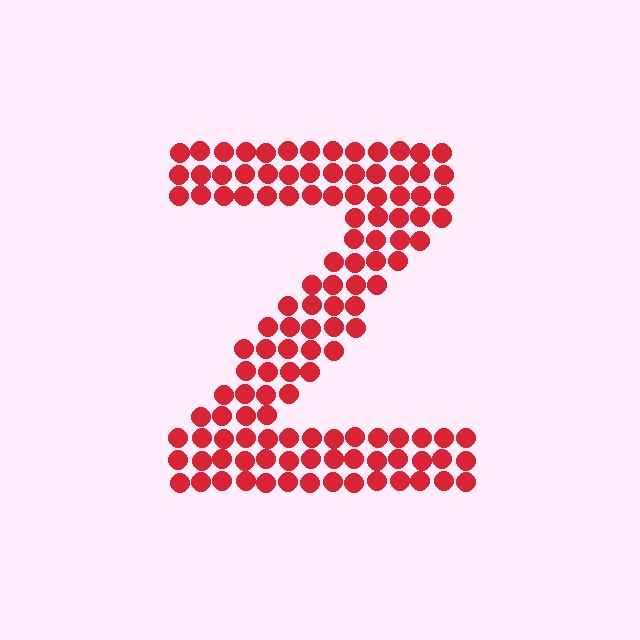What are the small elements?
The small elements are circles.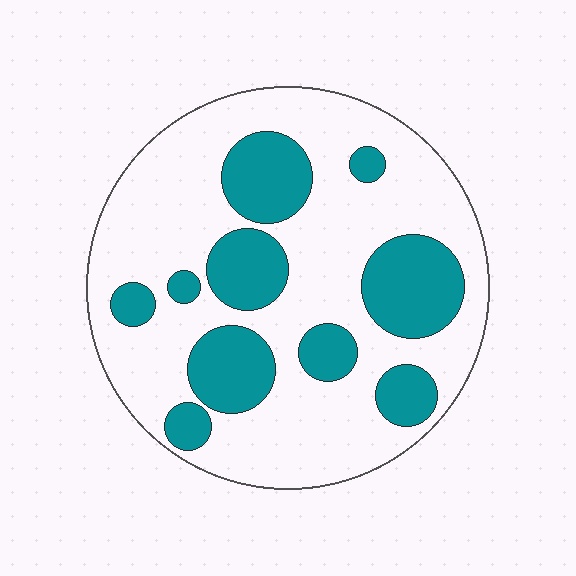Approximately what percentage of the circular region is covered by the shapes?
Approximately 30%.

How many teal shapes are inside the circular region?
10.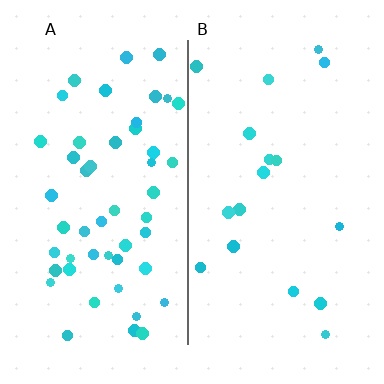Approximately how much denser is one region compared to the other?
Approximately 3.0× — region A over region B.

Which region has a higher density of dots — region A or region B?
A (the left).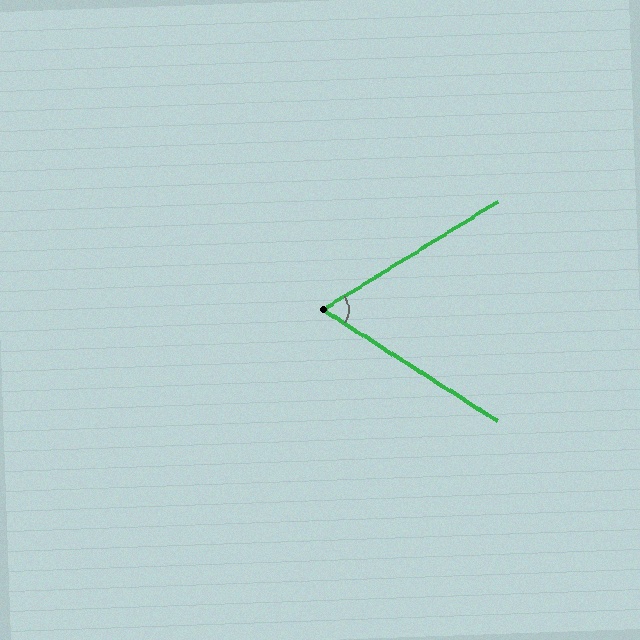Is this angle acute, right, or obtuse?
It is acute.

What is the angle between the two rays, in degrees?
Approximately 64 degrees.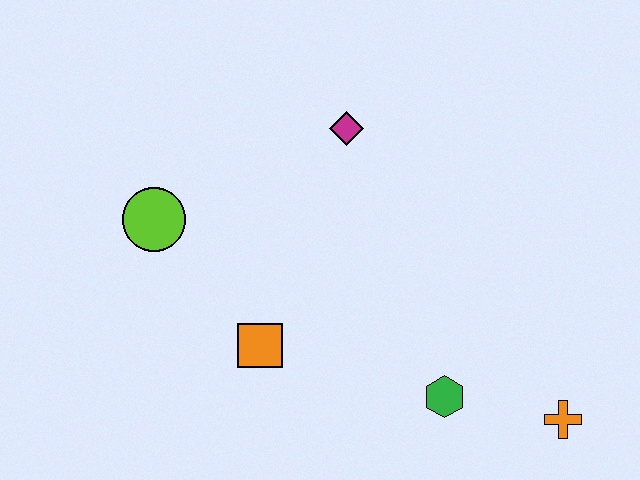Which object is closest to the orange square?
The lime circle is closest to the orange square.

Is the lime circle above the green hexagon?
Yes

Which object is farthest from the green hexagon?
The lime circle is farthest from the green hexagon.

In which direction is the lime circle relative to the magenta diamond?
The lime circle is to the left of the magenta diamond.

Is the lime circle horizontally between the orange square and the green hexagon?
No